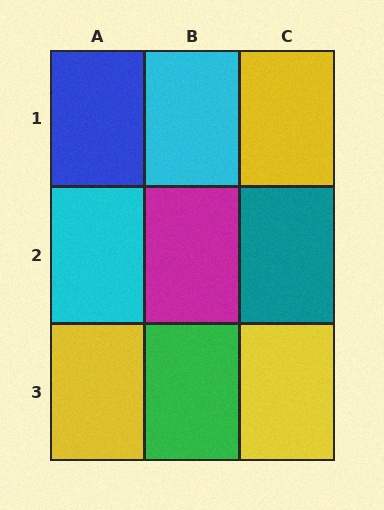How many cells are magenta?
1 cell is magenta.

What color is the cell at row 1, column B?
Cyan.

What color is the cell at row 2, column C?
Teal.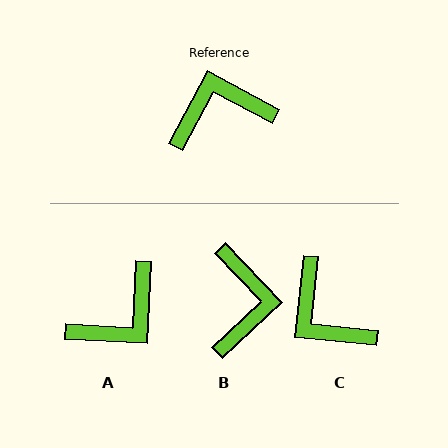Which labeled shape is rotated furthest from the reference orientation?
A, about 155 degrees away.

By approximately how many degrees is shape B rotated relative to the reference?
Approximately 109 degrees clockwise.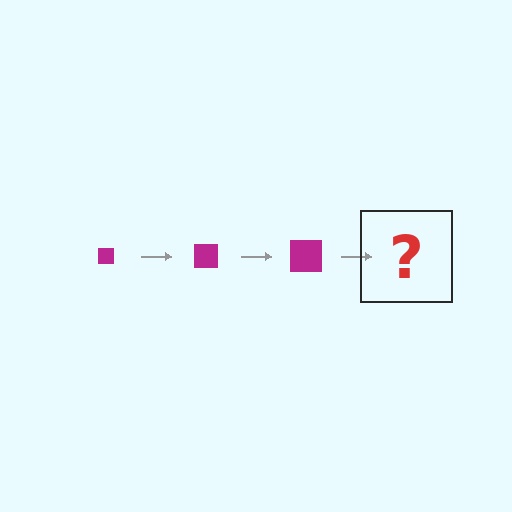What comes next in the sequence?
The next element should be a magenta square, larger than the previous one.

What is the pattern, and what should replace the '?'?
The pattern is that the square gets progressively larger each step. The '?' should be a magenta square, larger than the previous one.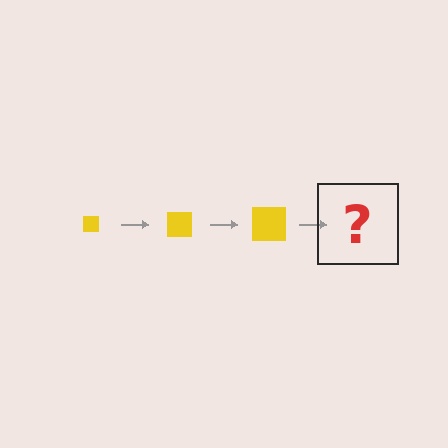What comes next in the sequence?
The next element should be a yellow square, larger than the previous one.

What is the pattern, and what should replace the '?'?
The pattern is that the square gets progressively larger each step. The '?' should be a yellow square, larger than the previous one.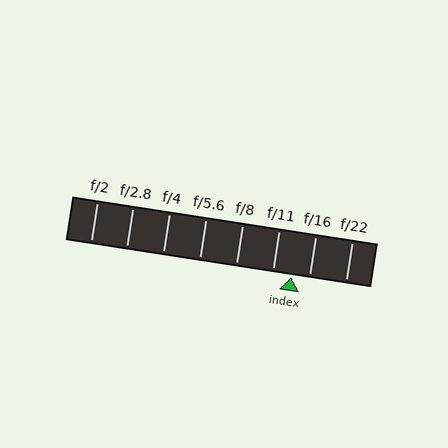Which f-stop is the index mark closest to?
The index mark is closest to f/16.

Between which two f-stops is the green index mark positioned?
The index mark is between f/11 and f/16.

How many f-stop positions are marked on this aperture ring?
There are 8 f-stop positions marked.